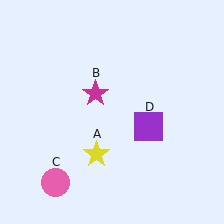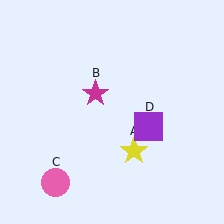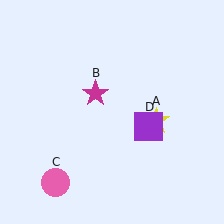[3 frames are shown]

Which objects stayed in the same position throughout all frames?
Magenta star (object B) and pink circle (object C) and purple square (object D) remained stationary.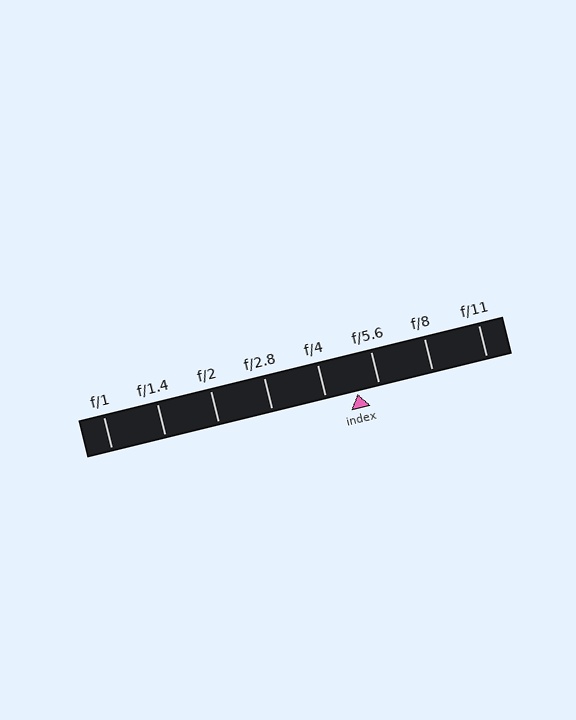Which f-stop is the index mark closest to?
The index mark is closest to f/5.6.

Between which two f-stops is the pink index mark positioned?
The index mark is between f/4 and f/5.6.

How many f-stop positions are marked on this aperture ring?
There are 8 f-stop positions marked.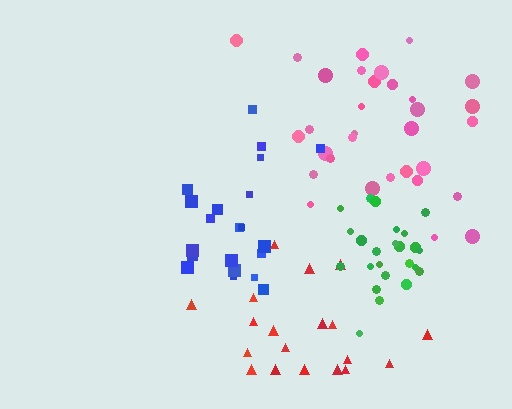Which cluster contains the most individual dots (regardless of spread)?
Pink (32).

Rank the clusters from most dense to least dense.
green, pink, blue, red.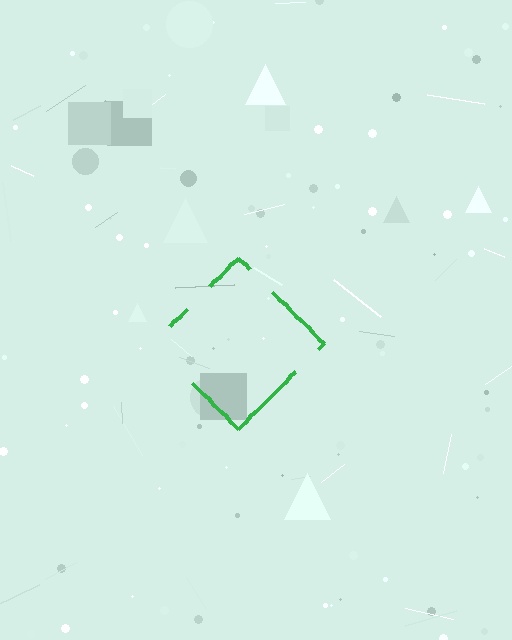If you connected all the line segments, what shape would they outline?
They would outline a diamond.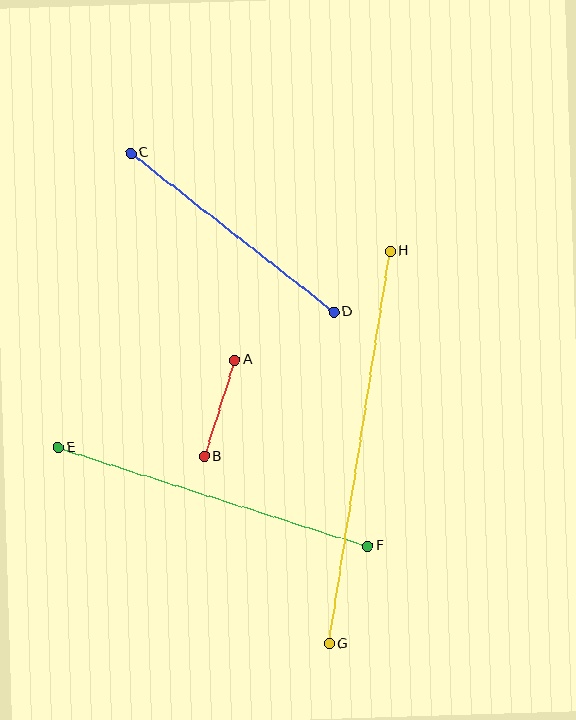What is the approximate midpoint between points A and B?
The midpoint is at approximately (219, 408) pixels.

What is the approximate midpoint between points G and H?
The midpoint is at approximately (360, 447) pixels.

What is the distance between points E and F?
The distance is approximately 325 pixels.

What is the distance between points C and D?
The distance is approximately 258 pixels.